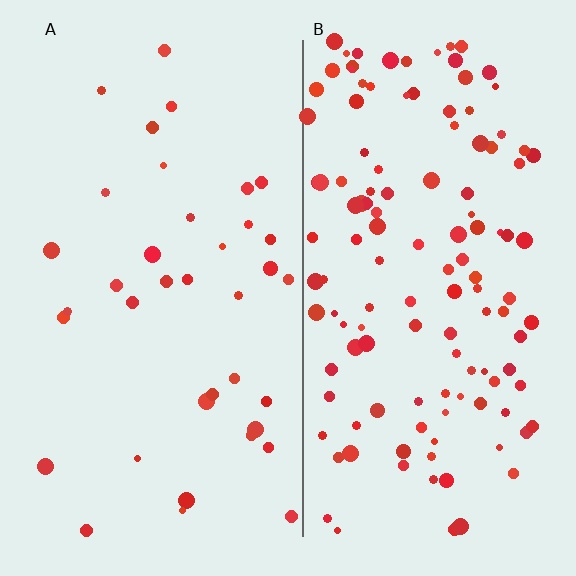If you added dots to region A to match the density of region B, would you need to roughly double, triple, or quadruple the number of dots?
Approximately triple.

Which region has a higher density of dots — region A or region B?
B (the right).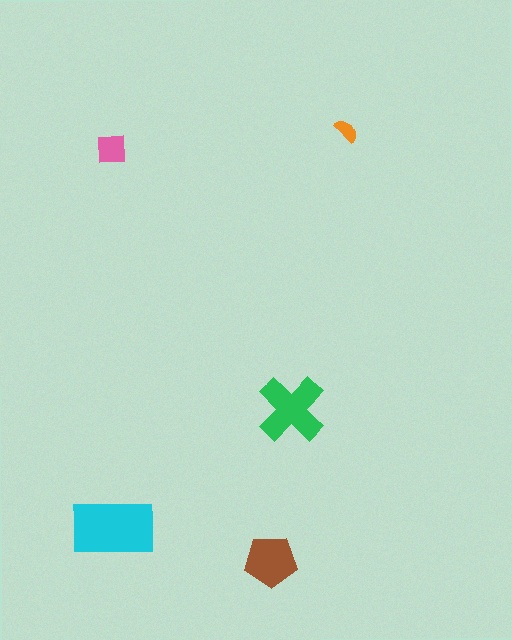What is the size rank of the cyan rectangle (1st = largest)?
1st.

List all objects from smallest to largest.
The orange semicircle, the pink square, the brown pentagon, the green cross, the cyan rectangle.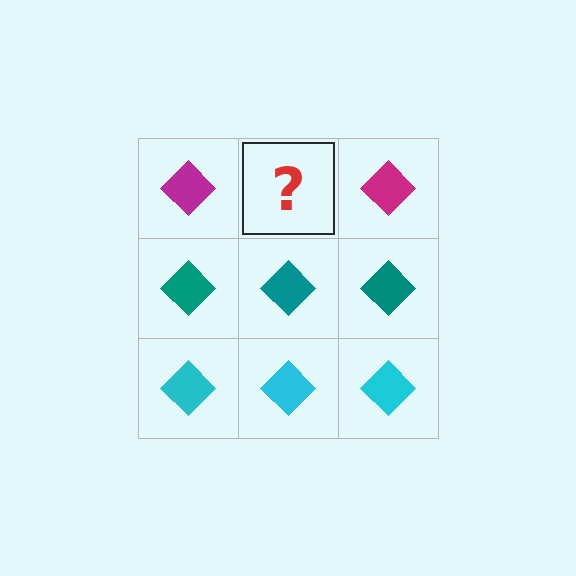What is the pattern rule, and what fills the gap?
The rule is that each row has a consistent color. The gap should be filled with a magenta diamond.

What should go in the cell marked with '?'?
The missing cell should contain a magenta diamond.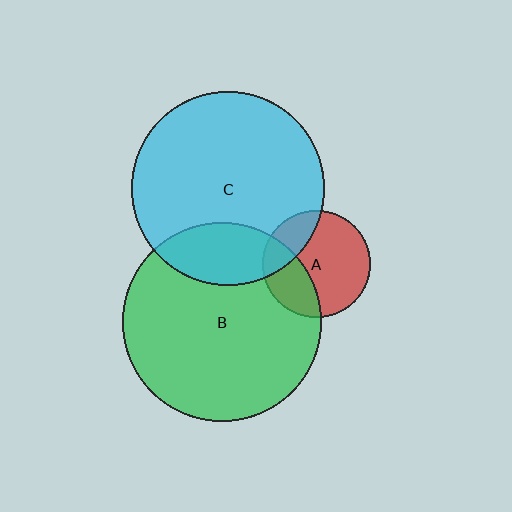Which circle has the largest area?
Circle B (green).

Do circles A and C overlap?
Yes.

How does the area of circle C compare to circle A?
Approximately 3.2 times.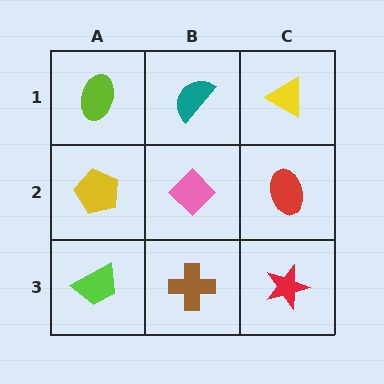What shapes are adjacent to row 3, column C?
A red ellipse (row 2, column C), a brown cross (row 3, column B).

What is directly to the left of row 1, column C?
A teal semicircle.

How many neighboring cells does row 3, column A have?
2.